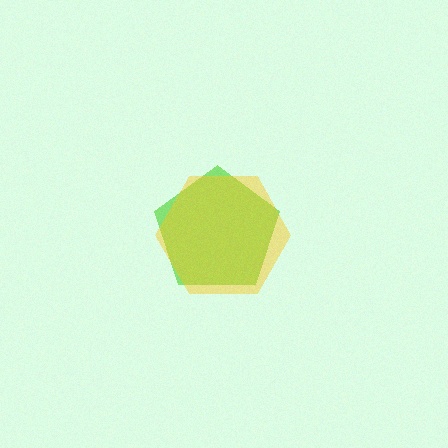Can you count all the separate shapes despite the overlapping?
Yes, there are 2 separate shapes.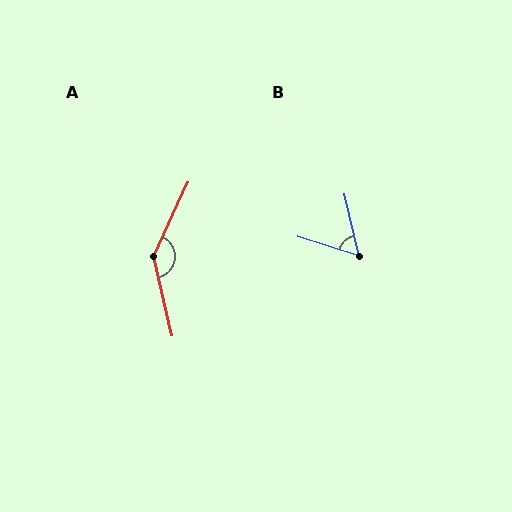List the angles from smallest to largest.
B (59°), A (142°).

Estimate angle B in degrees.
Approximately 59 degrees.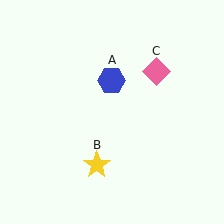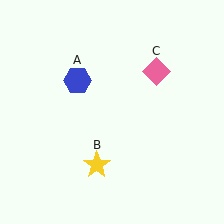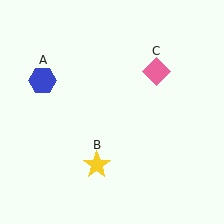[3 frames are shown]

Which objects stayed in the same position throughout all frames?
Yellow star (object B) and pink diamond (object C) remained stationary.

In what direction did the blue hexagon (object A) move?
The blue hexagon (object A) moved left.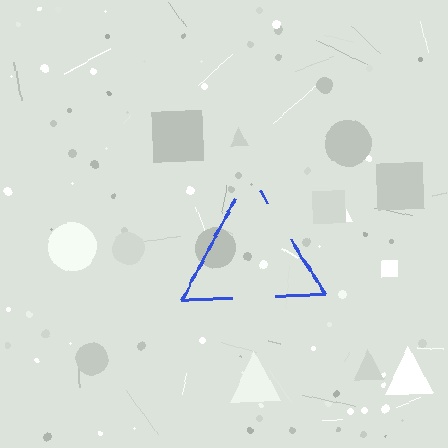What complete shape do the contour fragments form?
The contour fragments form a triangle.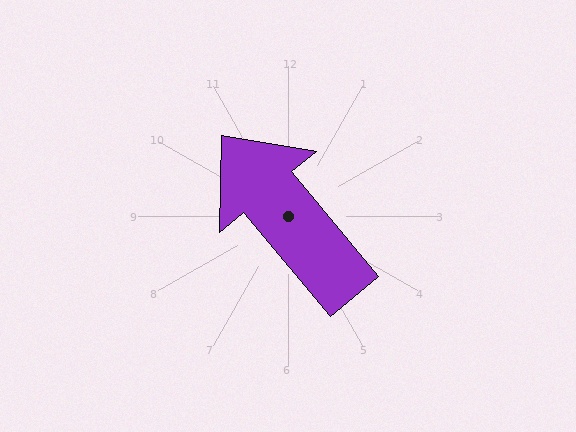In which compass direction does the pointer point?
Northwest.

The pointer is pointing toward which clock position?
Roughly 11 o'clock.